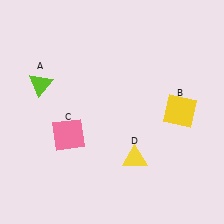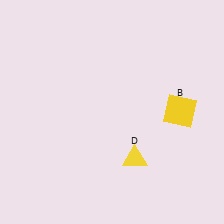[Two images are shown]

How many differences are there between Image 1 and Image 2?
There are 2 differences between the two images.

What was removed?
The pink square (C), the lime triangle (A) were removed in Image 2.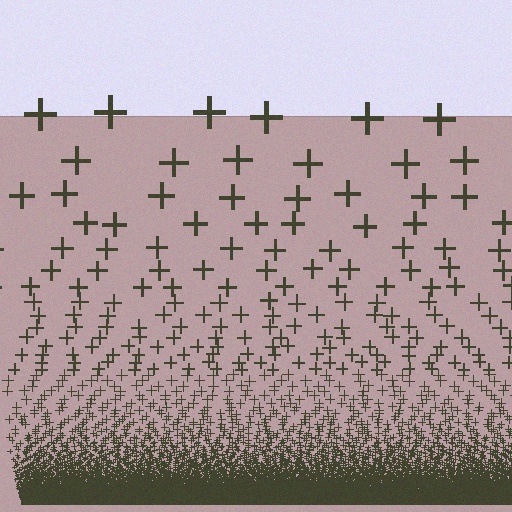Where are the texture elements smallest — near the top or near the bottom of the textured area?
Near the bottom.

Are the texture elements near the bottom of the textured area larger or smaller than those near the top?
Smaller. The gradient is inverted — elements near the bottom are smaller and denser.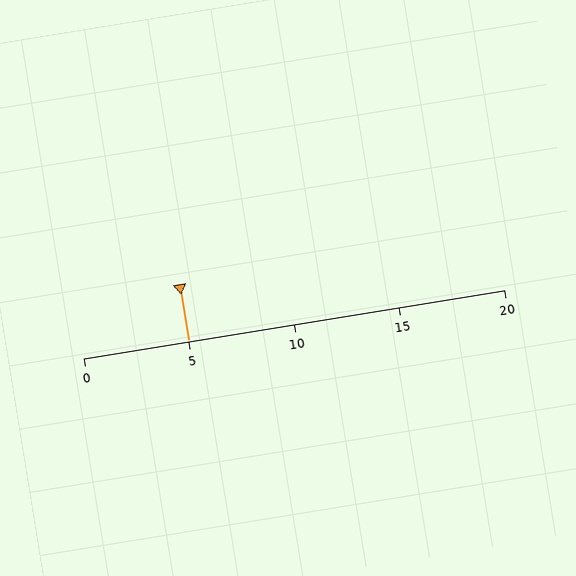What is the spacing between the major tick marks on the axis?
The major ticks are spaced 5 apart.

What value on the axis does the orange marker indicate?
The marker indicates approximately 5.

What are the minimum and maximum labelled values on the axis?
The axis runs from 0 to 20.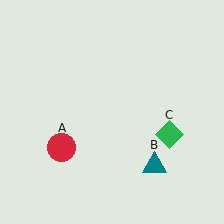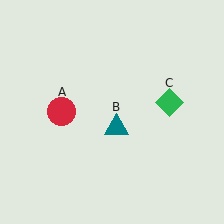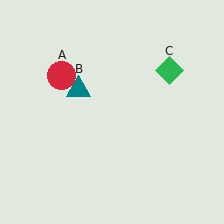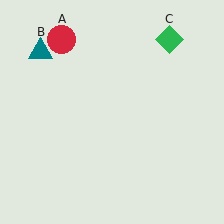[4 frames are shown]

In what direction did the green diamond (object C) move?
The green diamond (object C) moved up.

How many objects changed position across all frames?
3 objects changed position: red circle (object A), teal triangle (object B), green diamond (object C).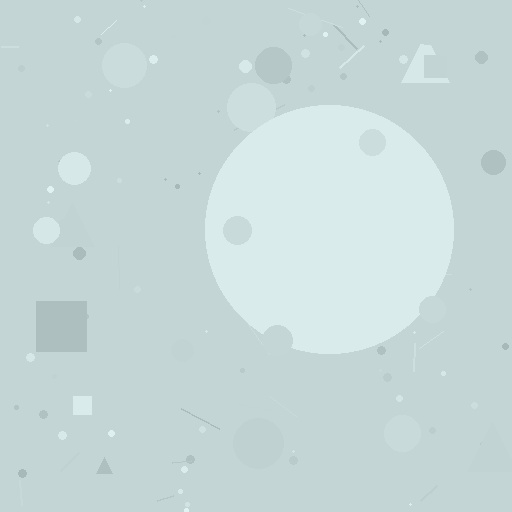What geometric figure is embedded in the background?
A circle is embedded in the background.